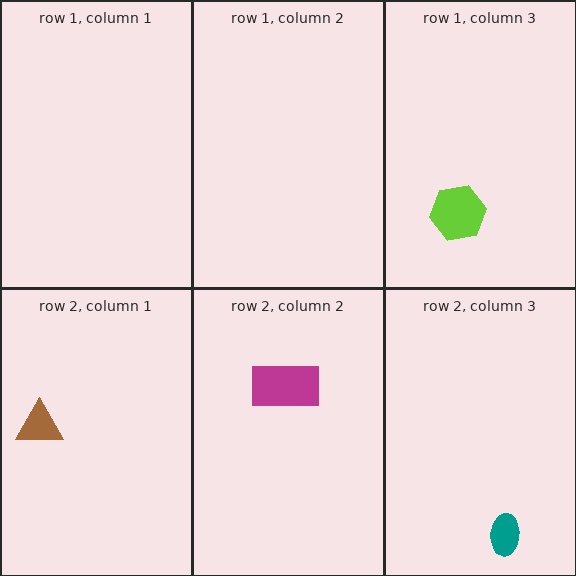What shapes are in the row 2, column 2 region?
The magenta rectangle.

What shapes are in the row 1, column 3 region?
The lime hexagon.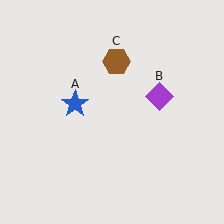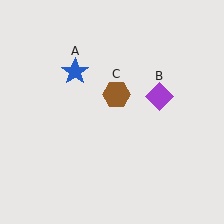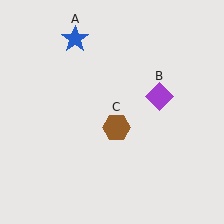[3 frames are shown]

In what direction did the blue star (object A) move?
The blue star (object A) moved up.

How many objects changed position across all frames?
2 objects changed position: blue star (object A), brown hexagon (object C).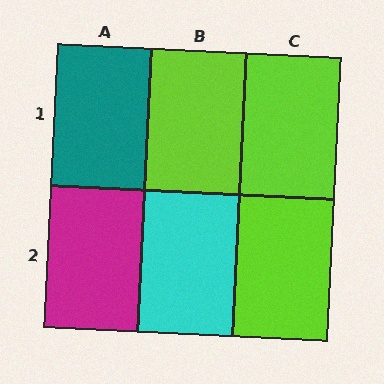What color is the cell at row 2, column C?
Lime.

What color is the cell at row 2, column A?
Magenta.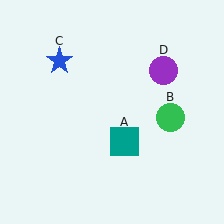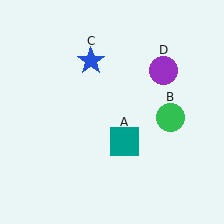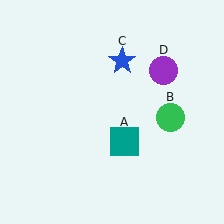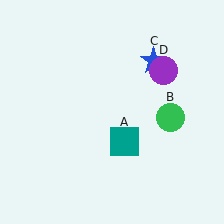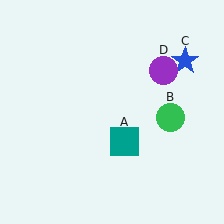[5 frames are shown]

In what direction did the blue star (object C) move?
The blue star (object C) moved right.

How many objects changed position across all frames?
1 object changed position: blue star (object C).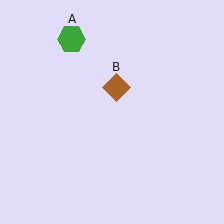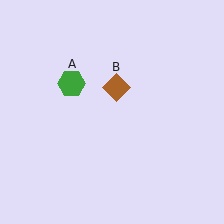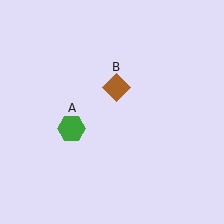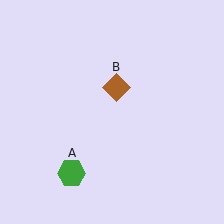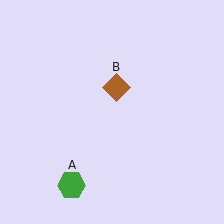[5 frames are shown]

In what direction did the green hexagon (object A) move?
The green hexagon (object A) moved down.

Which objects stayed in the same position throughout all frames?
Brown diamond (object B) remained stationary.